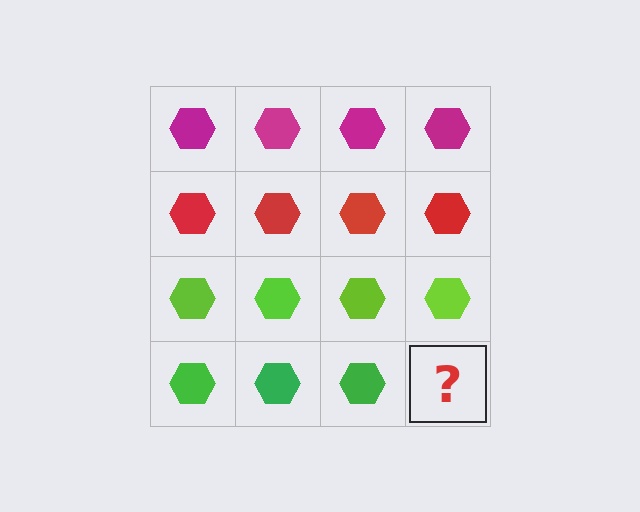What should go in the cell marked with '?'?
The missing cell should contain a green hexagon.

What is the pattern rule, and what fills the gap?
The rule is that each row has a consistent color. The gap should be filled with a green hexagon.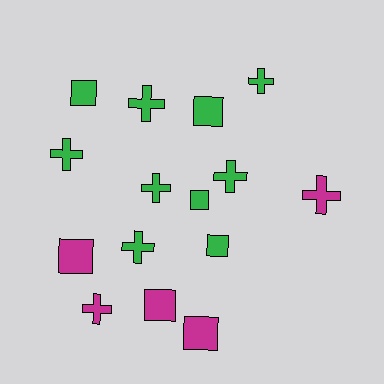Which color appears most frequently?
Green, with 10 objects.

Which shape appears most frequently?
Cross, with 8 objects.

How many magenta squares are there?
There are 3 magenta squares.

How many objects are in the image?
There are 15 objects.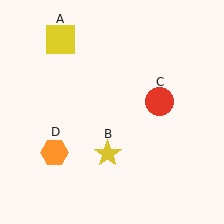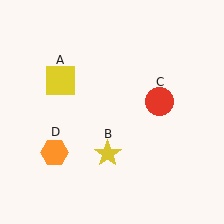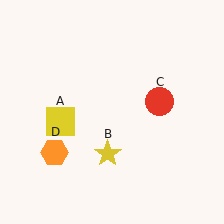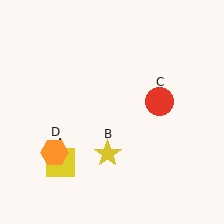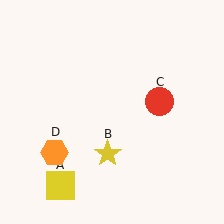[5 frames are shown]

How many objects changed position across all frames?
1 object changed position: yellow square (object A).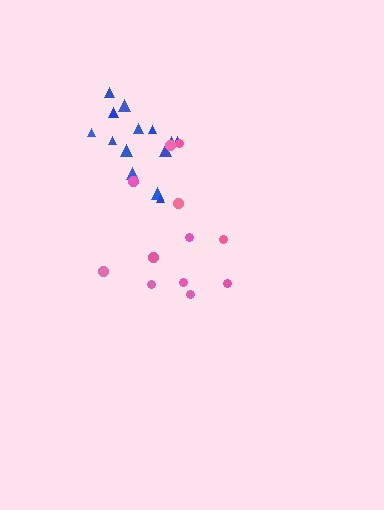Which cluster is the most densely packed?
Blue.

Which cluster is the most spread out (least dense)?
Pink.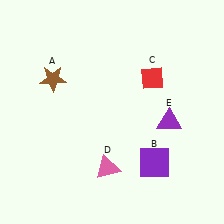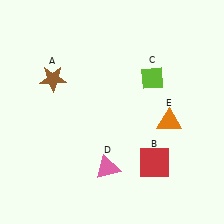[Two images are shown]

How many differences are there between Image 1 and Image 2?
There are 3 differences between the two images.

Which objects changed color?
B changed from purple to red. C changed from red to lime. E changed from purple to orange.